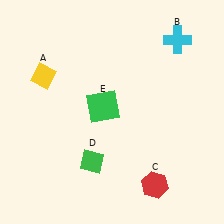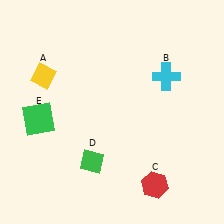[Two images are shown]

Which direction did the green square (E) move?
The green square (E) moved left.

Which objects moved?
The objects that moved are: the cyan cross (B), the green square (E).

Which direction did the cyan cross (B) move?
The cyan cross (B) moved down.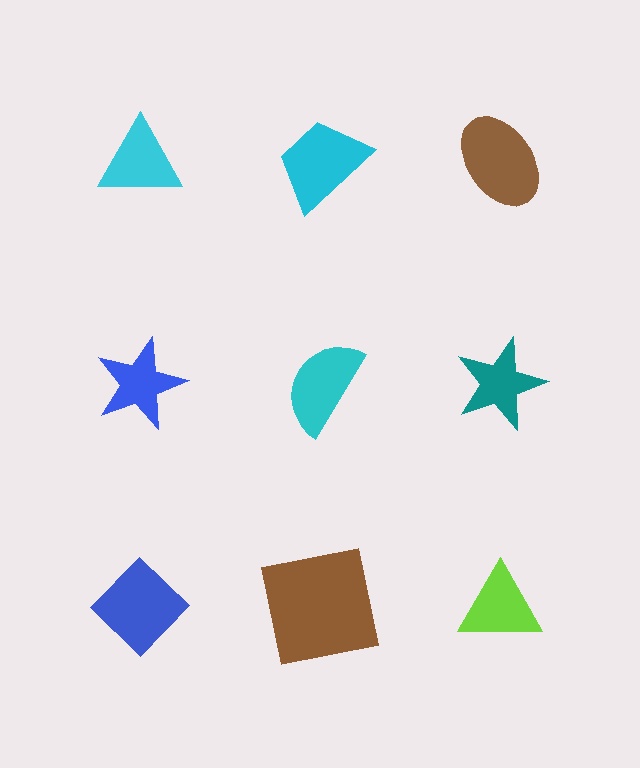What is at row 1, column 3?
A brown ellipse.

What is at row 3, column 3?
A lime triangle.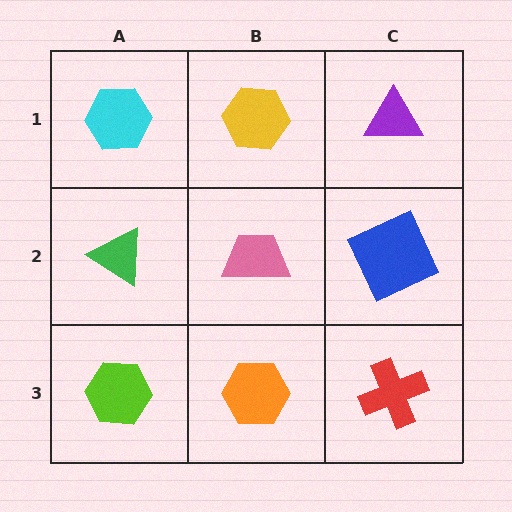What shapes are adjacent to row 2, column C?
A purple triangle (row 1, column C), a red cross (row 3, column C), a pink trapezoid (row 2, column B).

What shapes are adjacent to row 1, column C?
A blue square (row 2, column C), a yellow hexagon (row 1, column B).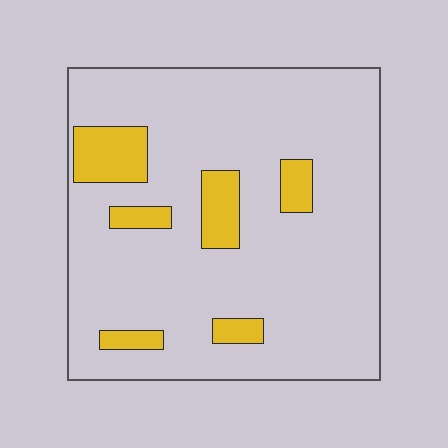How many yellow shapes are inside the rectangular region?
6.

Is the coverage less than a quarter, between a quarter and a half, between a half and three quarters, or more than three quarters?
Less than a quarter.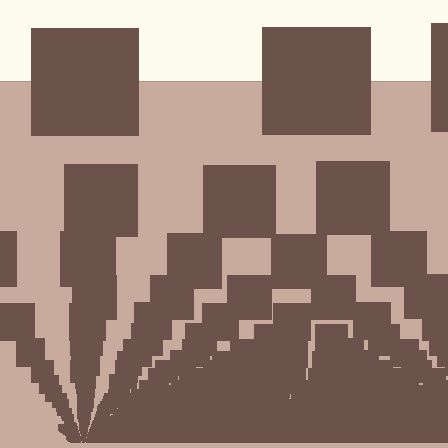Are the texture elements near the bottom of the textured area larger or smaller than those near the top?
Smaller. The gradient is inverted — elements near the bottom are smaller and denser.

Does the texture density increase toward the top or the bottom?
Density increases toward the bottom.